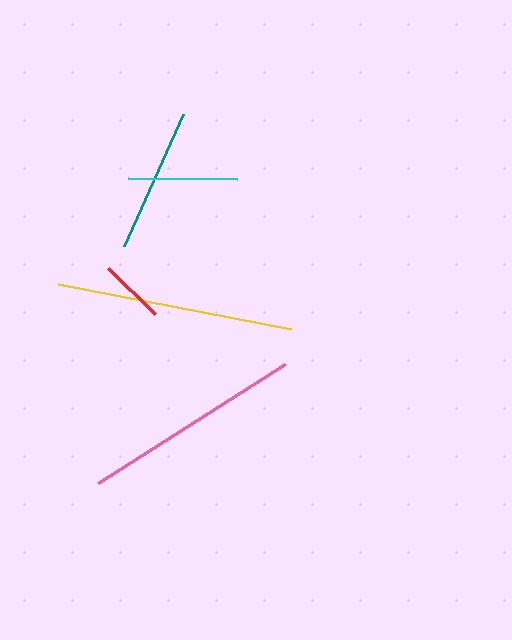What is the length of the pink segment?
The pink segment is approximately 221 pixels long.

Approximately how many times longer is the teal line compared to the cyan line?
The teal line is approximately 1.3 times the length of the cyan line.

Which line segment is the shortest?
The red line is the shortest at approximately 67 pixels.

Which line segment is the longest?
The yellow line is the longest at approximately 238 pixels.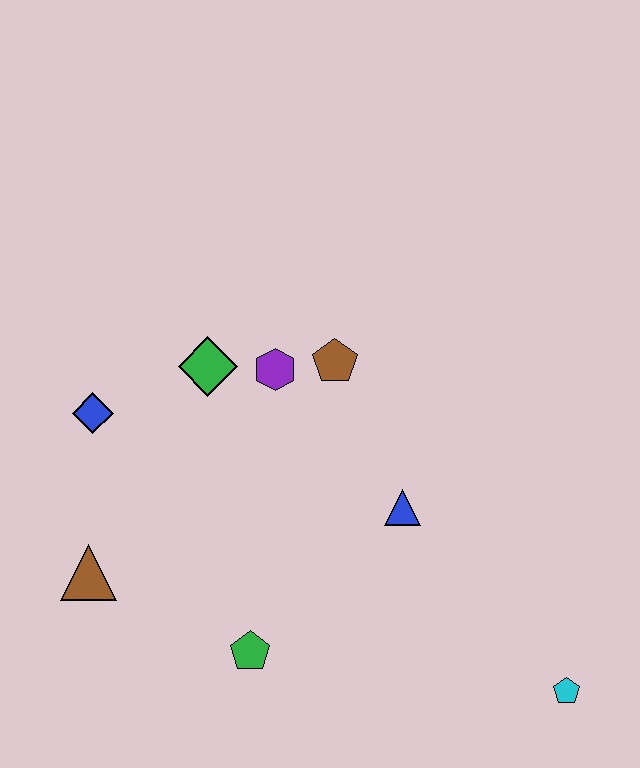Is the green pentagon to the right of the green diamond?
Yes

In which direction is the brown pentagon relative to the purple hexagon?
The brown pentagon is to the right of the purple hexagon.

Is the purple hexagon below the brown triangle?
No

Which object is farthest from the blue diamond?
The cyan pentagon is farthest from the blue diamond.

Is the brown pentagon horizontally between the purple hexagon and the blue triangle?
Yes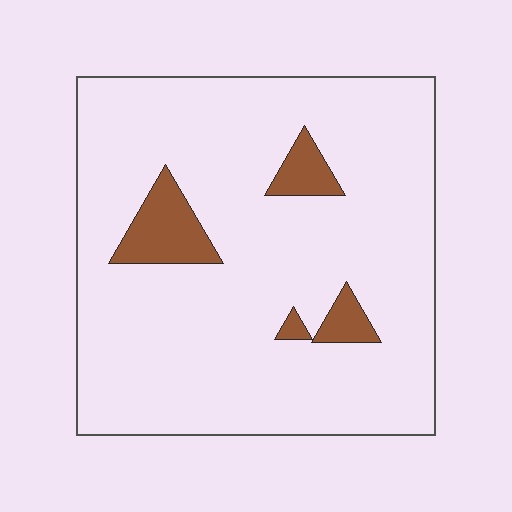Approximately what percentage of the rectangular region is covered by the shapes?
Approximately 10%.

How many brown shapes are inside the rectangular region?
4.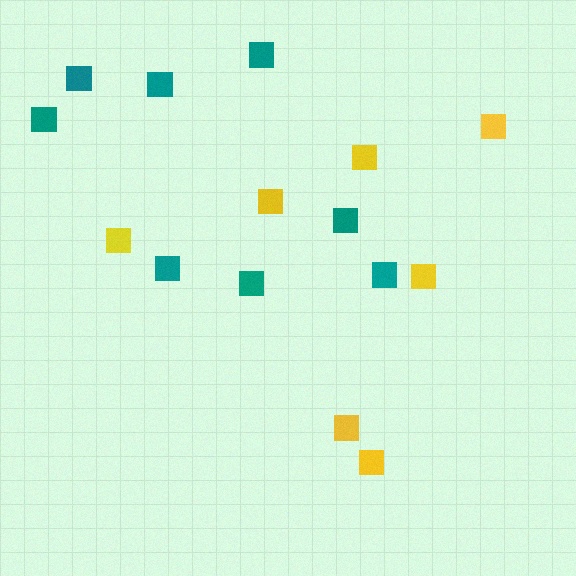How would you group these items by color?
There are 2 groups: one group of yellow squares (7) and one group of teal squares (8).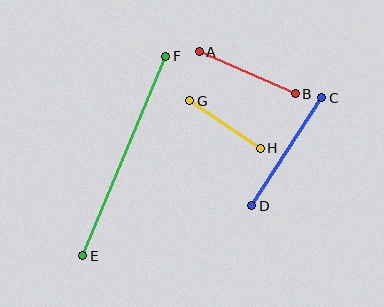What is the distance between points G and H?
The distance is approximately 85 pixels.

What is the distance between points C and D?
The distance is approximately 129 pixels.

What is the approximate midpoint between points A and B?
The midpoint is at approximately (247, 73) pixels.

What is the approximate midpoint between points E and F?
The midpoint is at approximately (124, 156) pixels.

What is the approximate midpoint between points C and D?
The midpoint is at approximately (287, 152) pixels.